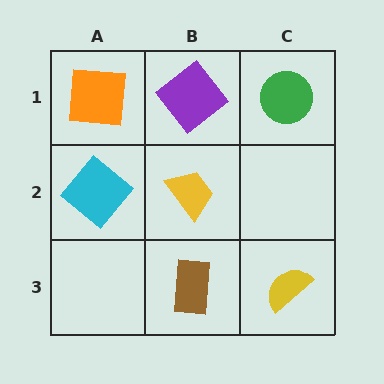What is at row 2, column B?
A yellow trapezoid.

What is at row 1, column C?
A green circle.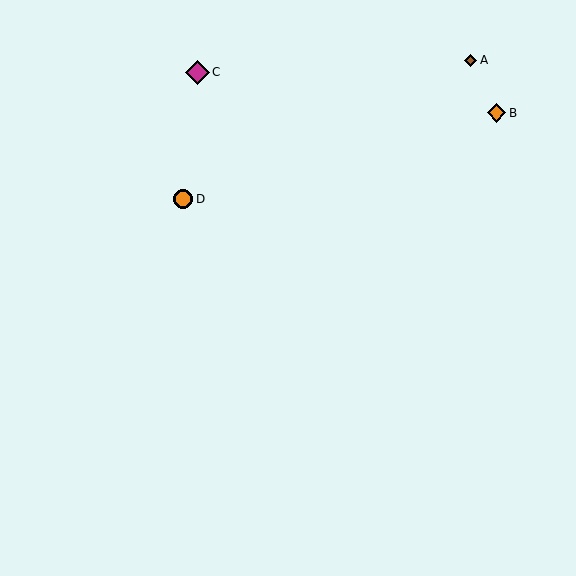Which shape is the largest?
The magenta diamond (labeled C) is the largest.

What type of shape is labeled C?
Shape C is a magenta diamond.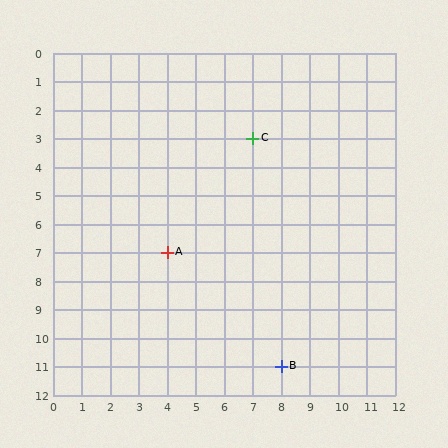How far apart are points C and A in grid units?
Points C and A are 3 columns and 4 rows apart (about 5.0 grid units diagonally).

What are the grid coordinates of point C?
Point C is at grid coordinates (7, 3).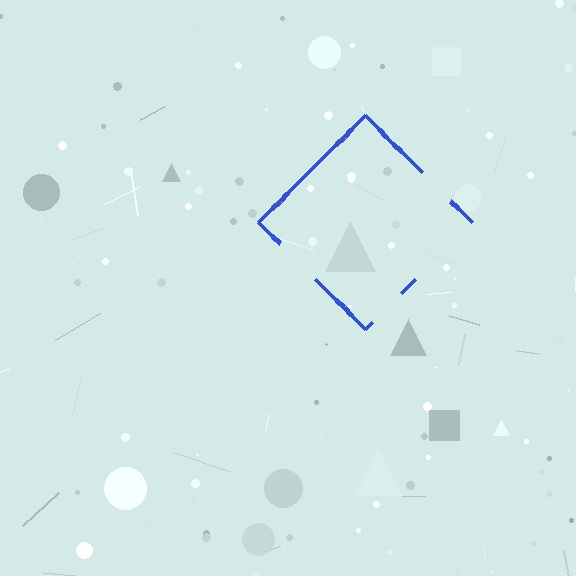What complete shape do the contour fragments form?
The contour fragments form a diamond.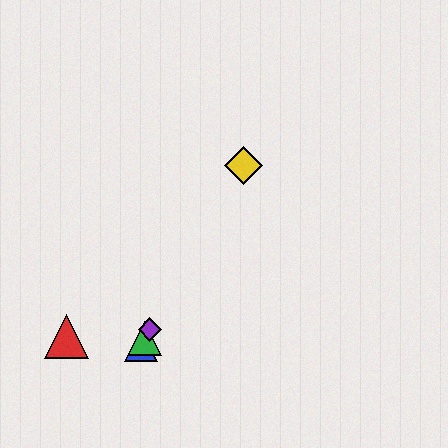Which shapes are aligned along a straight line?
The blue triangle, the green triangle, the yellow diamond, the purple diamond are aligned along a straight line.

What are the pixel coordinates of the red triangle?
The red triangle is at (67, 336).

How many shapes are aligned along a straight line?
4 shapes (the blue triangle, the green triangle, the yellow diamond, the purple diamond) are aligned along a straight line.